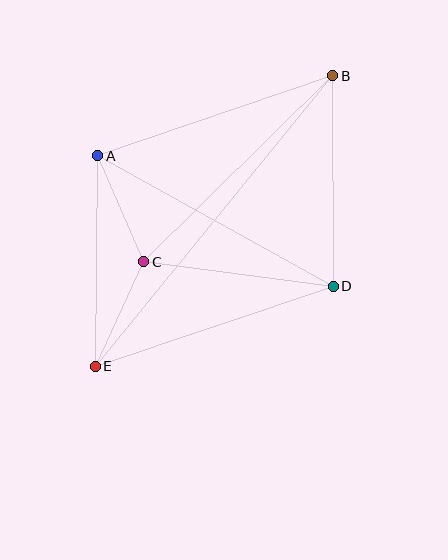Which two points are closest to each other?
Points C and E are closest to each other.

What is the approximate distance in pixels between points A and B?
The distance between A and B is approximately 248 pixels.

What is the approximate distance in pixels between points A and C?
The distance between A and C is approximately 116 pixels.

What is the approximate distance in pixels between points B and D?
The distance between B and D is approximately 210 pixels.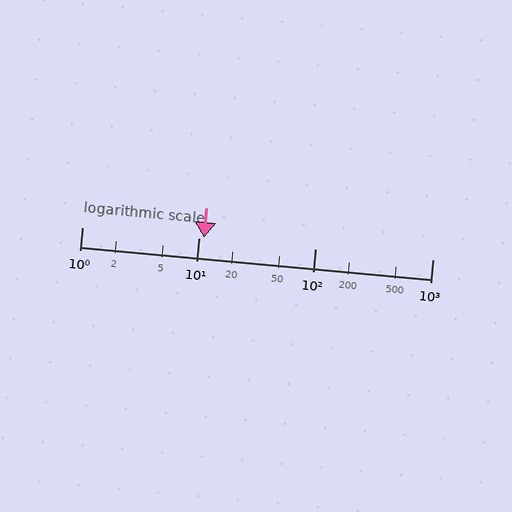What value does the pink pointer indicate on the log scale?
The pointer indicates approximately 11.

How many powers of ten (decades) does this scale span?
The scale spans 3 decades, from 1 to 1000.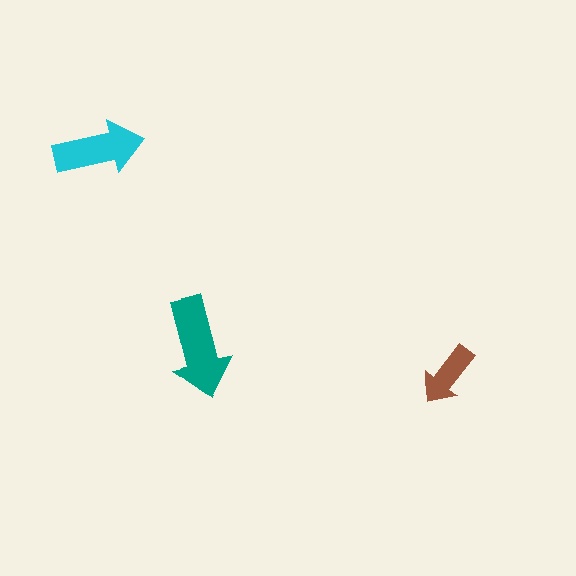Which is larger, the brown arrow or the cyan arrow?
The cyan one.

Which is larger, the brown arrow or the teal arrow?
The teal one.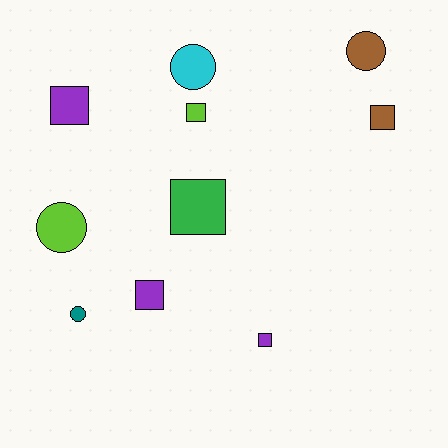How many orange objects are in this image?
There are no orange objects.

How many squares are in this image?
There are 6 squares.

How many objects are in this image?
There are 10 objects.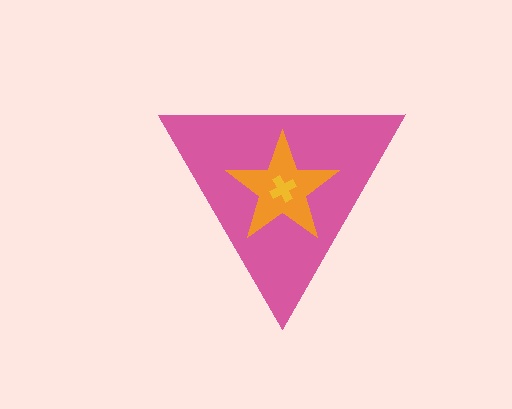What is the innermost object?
The yellow cross.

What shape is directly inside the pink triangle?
The orange star.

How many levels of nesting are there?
3.